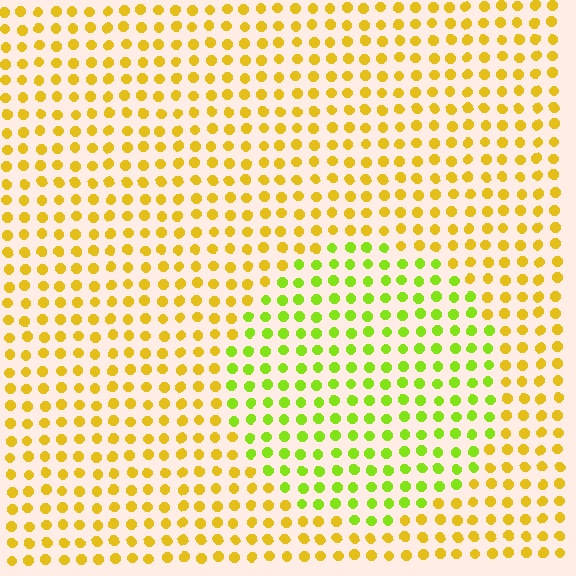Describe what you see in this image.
The image is filled with small yellow elements in a uniform arrangement. A circle-shaped region is visible where the elements are tinted to a slightly different hue, forming a subtle color boundary.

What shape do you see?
I see a circle.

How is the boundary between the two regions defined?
The boundary is defined purely by a slight shift in hue (about 40 degrees). Spacing, size, and orientation are identical on both sides.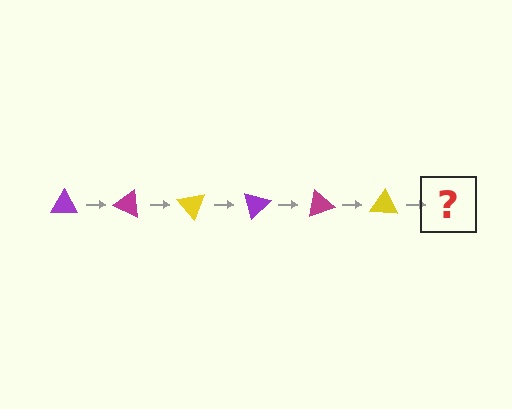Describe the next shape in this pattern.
It should be a purple triangle, rotated 150 degrees from the start.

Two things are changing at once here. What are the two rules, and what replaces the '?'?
The two rules are that it rotates 25 degrees each step and the color cycles through purple, magenta, and yellow. The '?' should be a purple triangle, rotated 150 degrees from the start.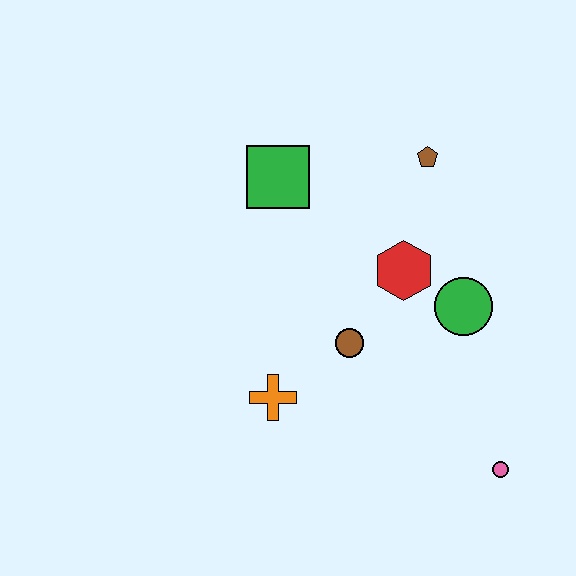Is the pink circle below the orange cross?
Yes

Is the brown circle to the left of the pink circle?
Yes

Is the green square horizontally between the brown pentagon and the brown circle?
No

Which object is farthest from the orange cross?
The brown pentagon is farthest from the orange cross.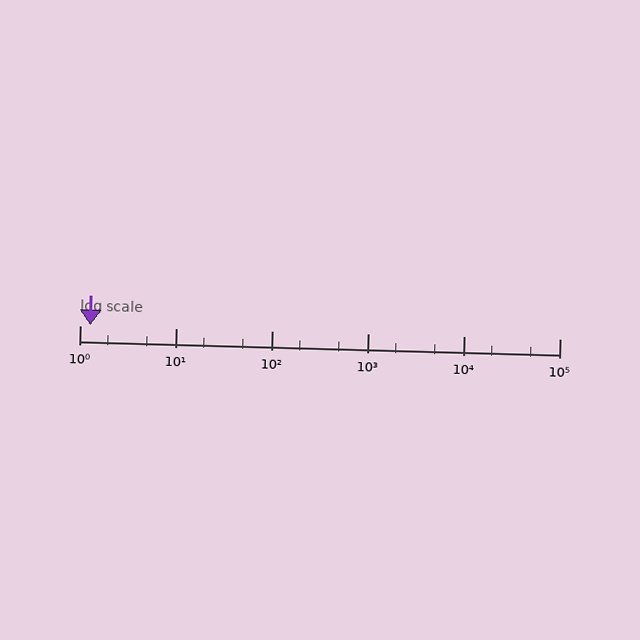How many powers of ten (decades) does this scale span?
The scale spans 5 decades, from 1 to 100000.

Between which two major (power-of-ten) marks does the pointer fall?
The pointer is between 1 and 10.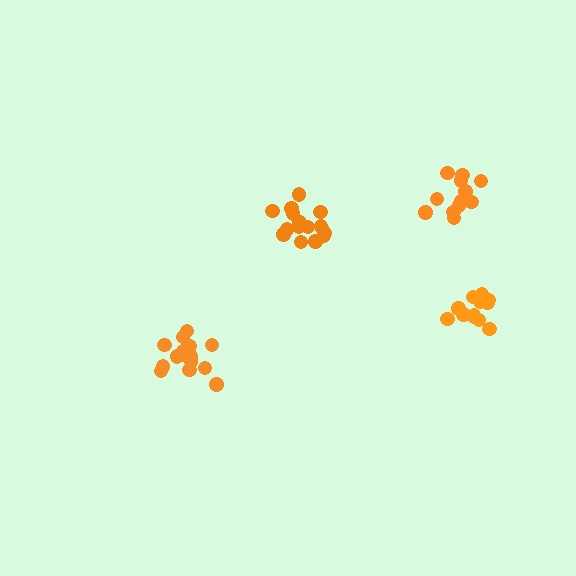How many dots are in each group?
Group 1: 17 dots, Group 2: 17 dots, Group 3: 13 dots, Group 4: 12 dots (59 total).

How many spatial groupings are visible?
There are 4 spatial groupings.